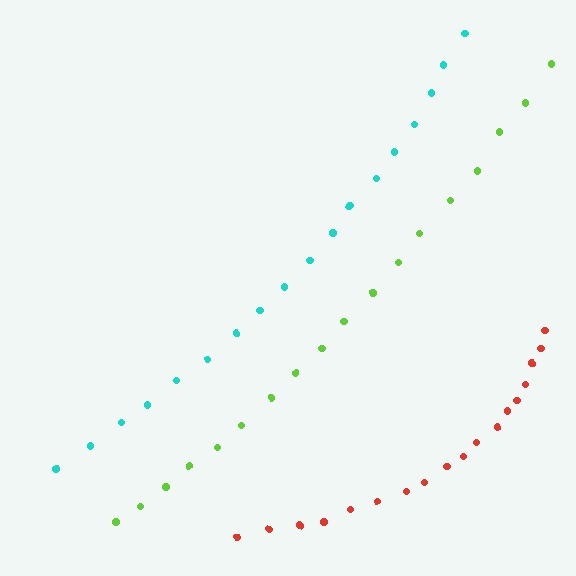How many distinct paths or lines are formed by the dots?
There are 3 distinct paths.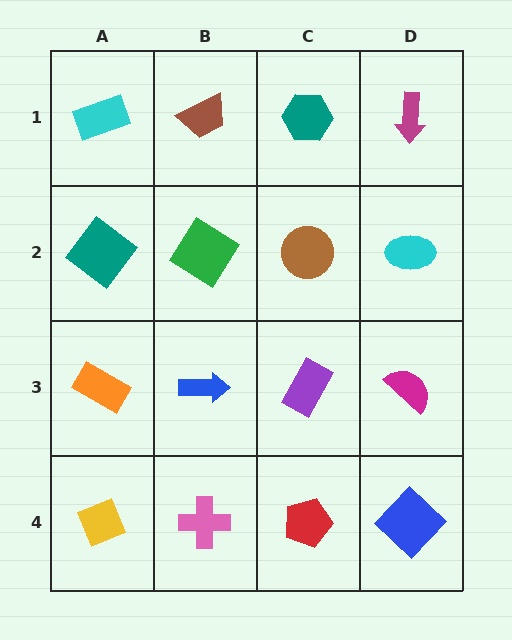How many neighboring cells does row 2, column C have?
4.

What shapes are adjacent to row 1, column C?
A brown circle (row 2, column C), a brown trapezoid (row 1, column B), a magenta arrow (row 1, column D).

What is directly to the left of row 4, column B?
A yellow diamond.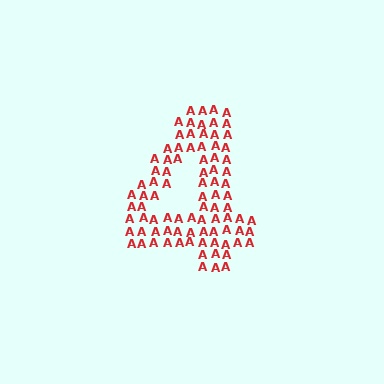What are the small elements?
The small elements are letter A's.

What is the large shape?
The large shape is the digit 4.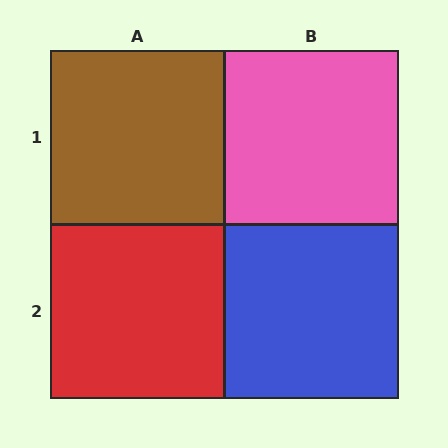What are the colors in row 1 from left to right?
Brown, pink.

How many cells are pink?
1 cell is pink.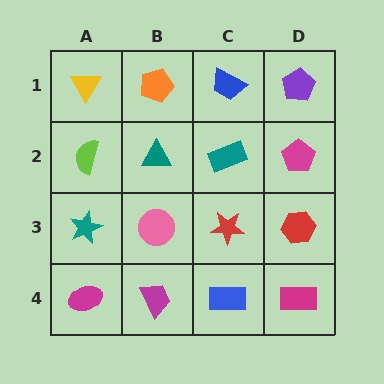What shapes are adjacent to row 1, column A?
A lime semicircle (row 2, column A), an orange pentagon (row 1, column B).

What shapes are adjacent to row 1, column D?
A magenta pentagon (row 2, column D), a blue trapezoid (row 1, column C).